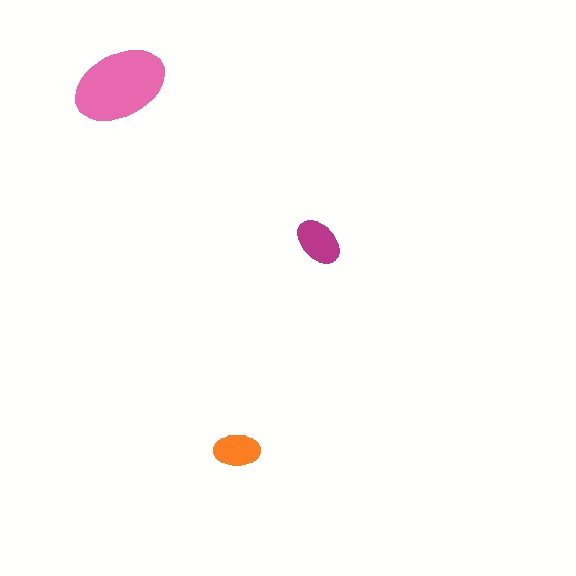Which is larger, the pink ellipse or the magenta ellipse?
The pink one.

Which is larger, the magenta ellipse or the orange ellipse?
The magenta one.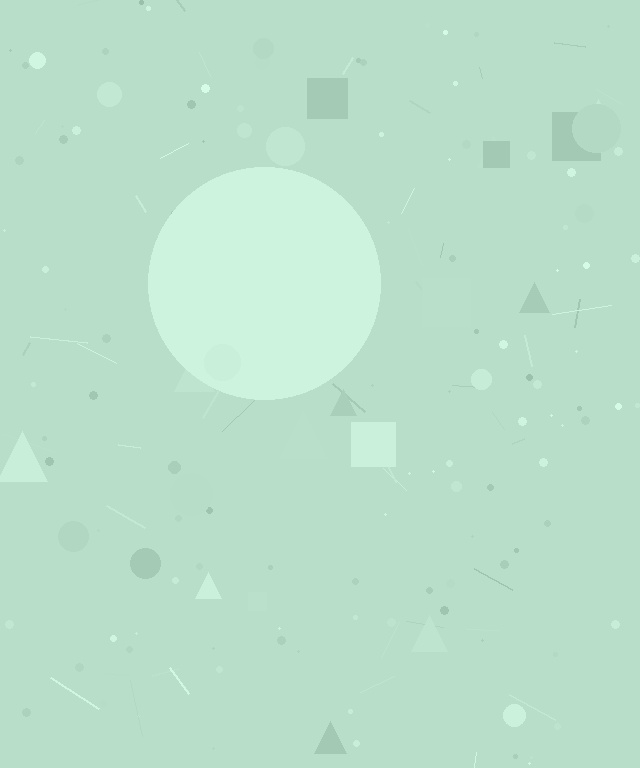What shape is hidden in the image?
A circle is hidden in the image.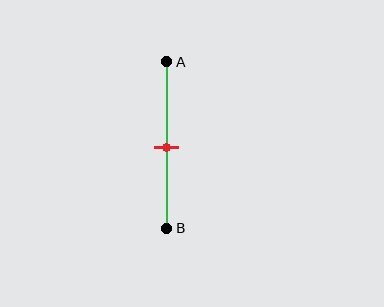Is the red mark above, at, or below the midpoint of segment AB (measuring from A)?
The red mark is approximately at the midpoint of segment AB.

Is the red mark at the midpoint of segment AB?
Yes, the mark is approximately at the midpoint.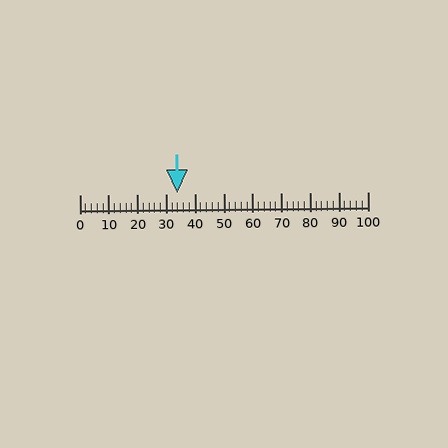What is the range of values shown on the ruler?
The ruler shows values from 0 to 100.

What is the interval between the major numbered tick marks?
The major tick marks are spaced 10 units apart.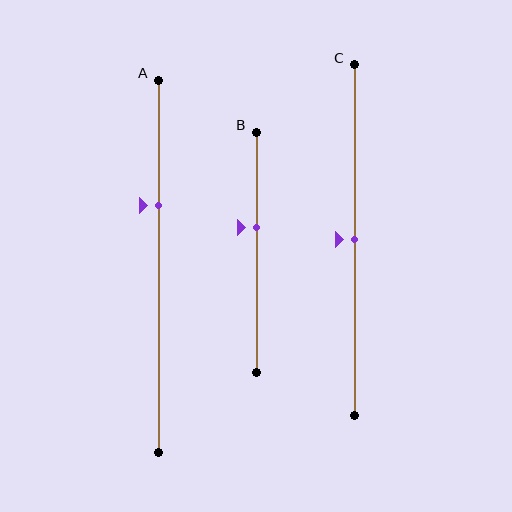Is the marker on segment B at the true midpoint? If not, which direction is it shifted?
No, the marker on segment B is shifted upward by about 11% of the segment length.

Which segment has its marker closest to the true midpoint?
Segment C has its marker closest to the true midpoint.